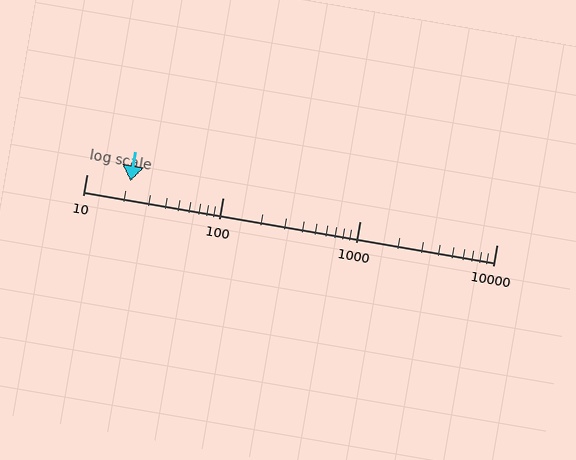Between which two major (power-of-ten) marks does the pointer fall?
The pointer is between 10 and 100.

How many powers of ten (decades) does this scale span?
The scale spans 3 decades, from 10 to 10000.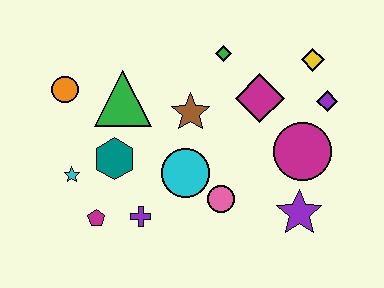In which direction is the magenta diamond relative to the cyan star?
The magenta diamond is to the right of the cyan star.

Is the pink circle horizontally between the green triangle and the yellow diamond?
Yes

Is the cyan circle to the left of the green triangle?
No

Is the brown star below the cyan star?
No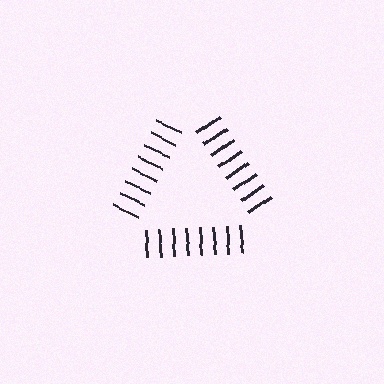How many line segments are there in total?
24 — 8 along each of the 3 edges.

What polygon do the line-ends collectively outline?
An illusory triangle — the line segments terminate on its edges but no continuous stroke is drawn.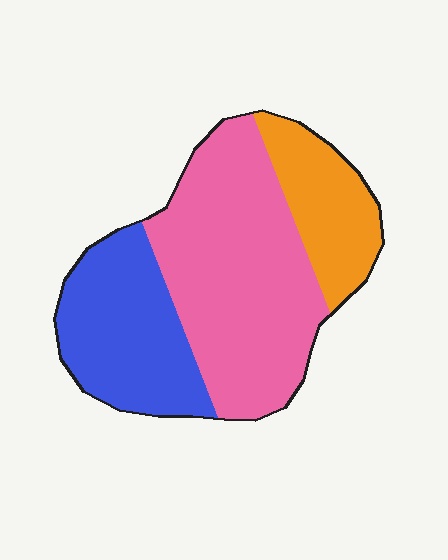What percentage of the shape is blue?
Blue covers 30% of the shape.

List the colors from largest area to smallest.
From largest to smallest: pink, blue, orange.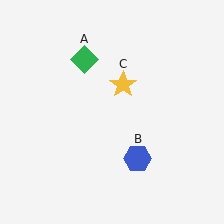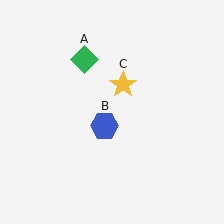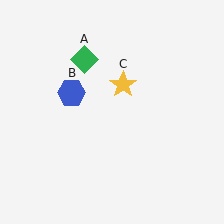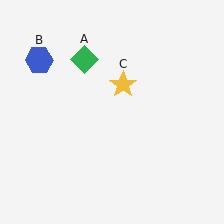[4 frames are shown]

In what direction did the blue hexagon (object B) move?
The blue hexagon (object B) moved up and to the left.